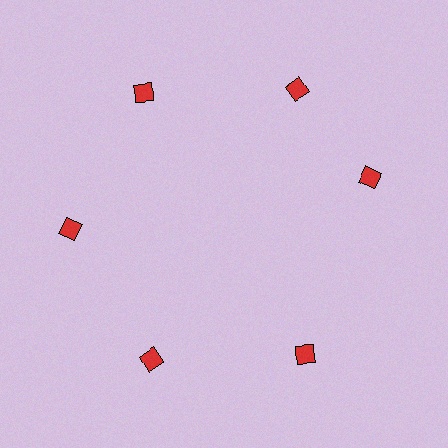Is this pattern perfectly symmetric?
No. The 6 red diamonds are arranged in a ring, but one element near the 3 o'clock position is rotated out of alignment along the ring, breaking the 6-fold rotational symmetry.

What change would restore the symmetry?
The symmetry would be restored by rotating it back into even spacing with its neighbors so that all 6 diamonds sit at equal angles and equal distance from the center.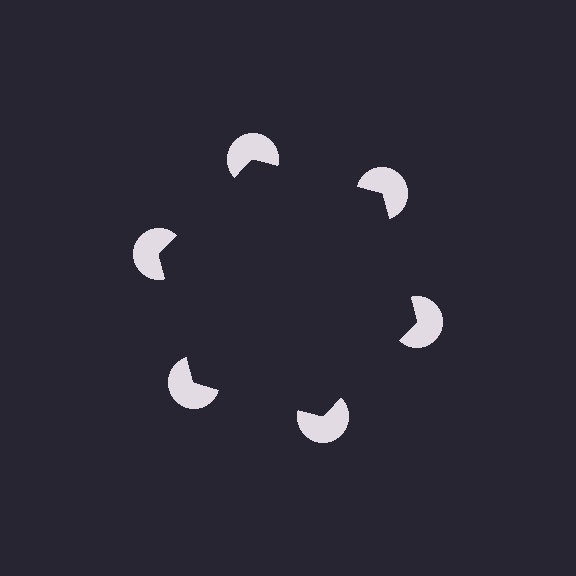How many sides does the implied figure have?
6 sides.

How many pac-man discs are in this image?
There are 6 — one at each vertex of the illusory hexagon.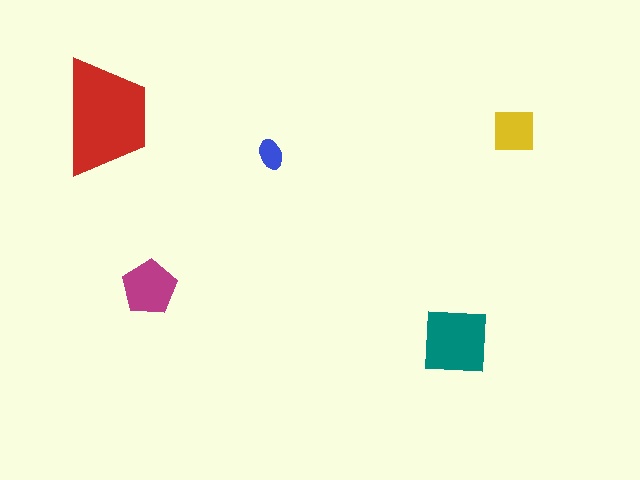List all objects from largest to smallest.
The red trapezoid, the teal square, the magenta pentagon, the yellow square, the blue ellipse.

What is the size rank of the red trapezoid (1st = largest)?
1st.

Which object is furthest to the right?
The yellow square is rightmost.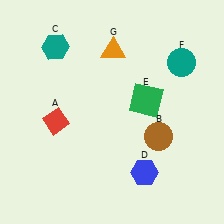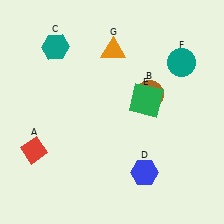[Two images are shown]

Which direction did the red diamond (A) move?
The red diamond (A) moved down.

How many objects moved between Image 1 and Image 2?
2 objects moved between the two images.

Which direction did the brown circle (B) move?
The brown circle (B) moved up.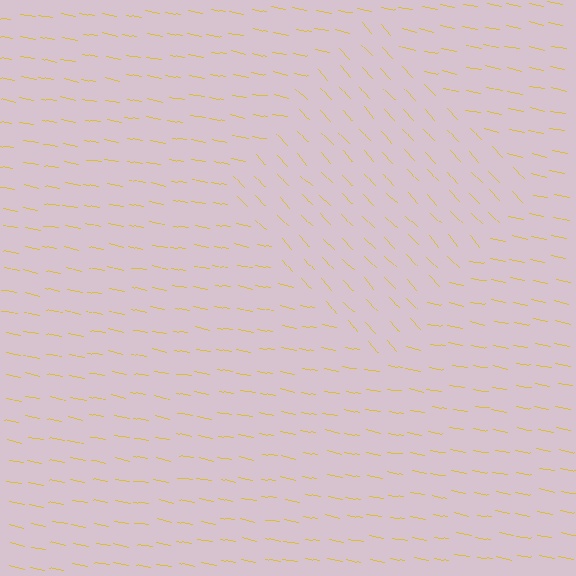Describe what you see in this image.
The image is filled with small yellow line segments. A diamond region in the image has lines oriented differently from the surrounding lines, creating a visible texture boundary.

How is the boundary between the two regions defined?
The boundary is defined purely by a change in line orientation (approximately 37 degrees difference). All lines are the same color and thickness.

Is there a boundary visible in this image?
Yes, there is a texture boundary formed by a change in line orientation.